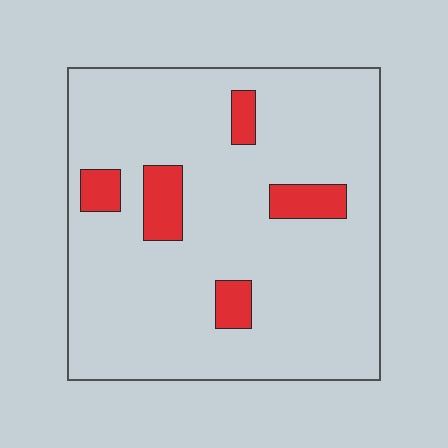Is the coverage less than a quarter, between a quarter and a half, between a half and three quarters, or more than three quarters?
Less than a quarter.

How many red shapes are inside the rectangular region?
5.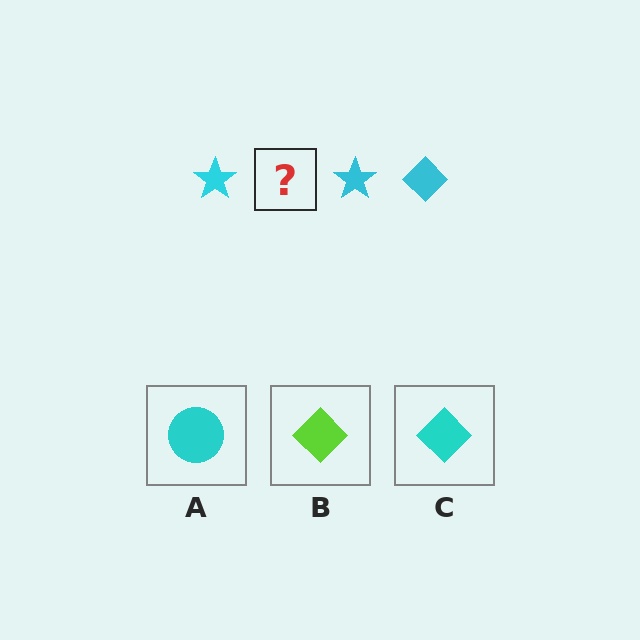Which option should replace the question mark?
Option C.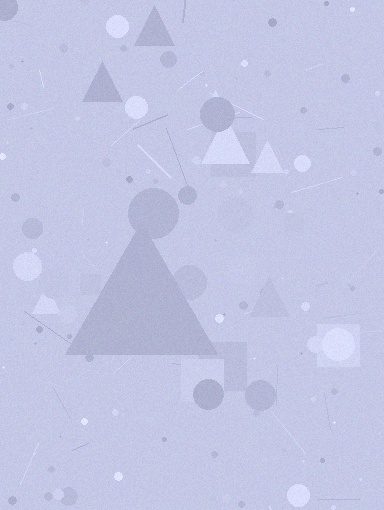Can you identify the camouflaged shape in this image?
The camouflaged shape is a triangle.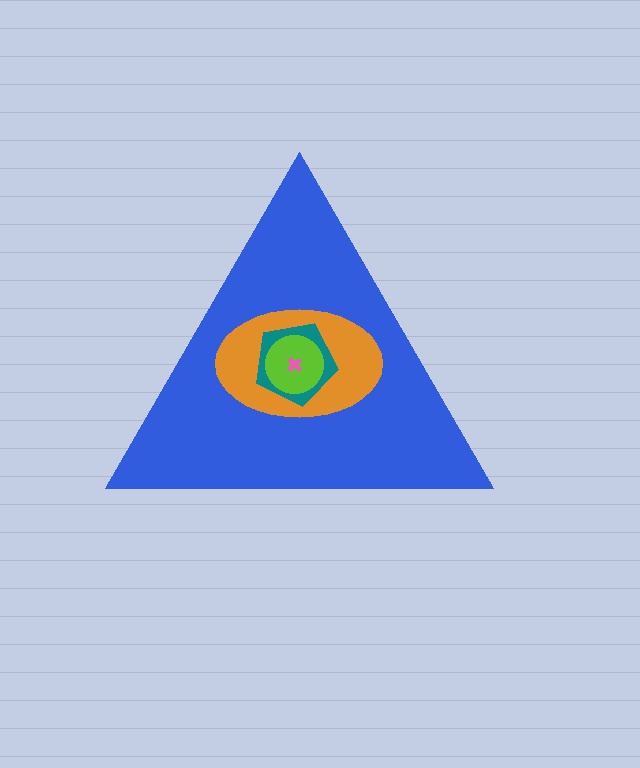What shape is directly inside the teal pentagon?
The lime circle.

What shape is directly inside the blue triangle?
The orange ellipse.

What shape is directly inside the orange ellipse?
The teal pentagon.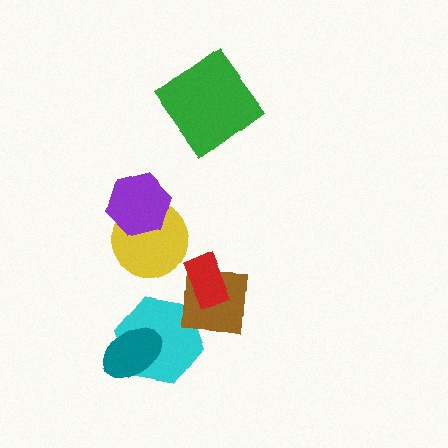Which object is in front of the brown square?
The red rectangle is in front of the brown square.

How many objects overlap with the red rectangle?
1 object overlaps with the red rectangle.